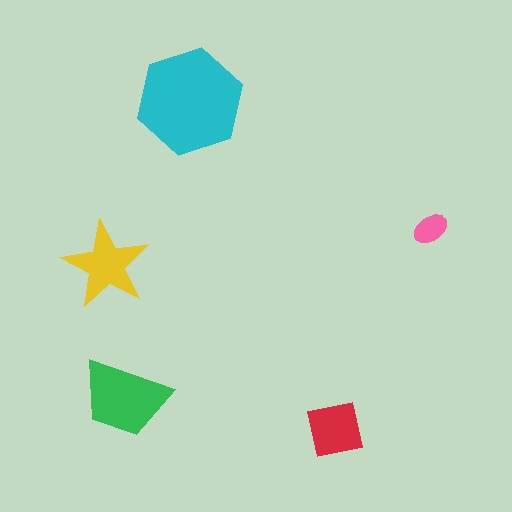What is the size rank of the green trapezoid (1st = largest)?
2nd.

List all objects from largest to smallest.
The cyan hexagon, the green trapezoid, the yellow star, the red square, the pink ellipse.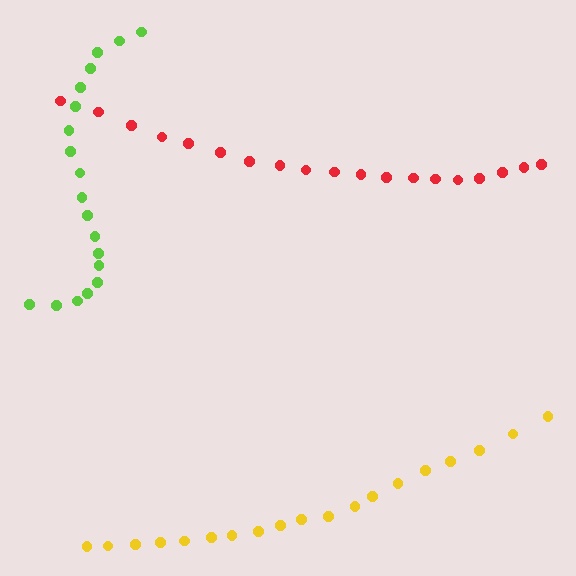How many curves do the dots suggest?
There are 3 distinct paths.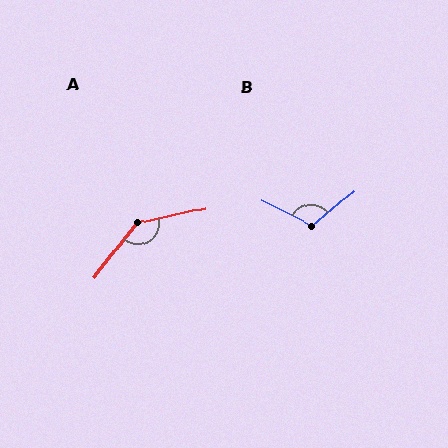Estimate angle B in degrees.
Approximately 114 degrees.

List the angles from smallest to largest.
B (114°), A (140°).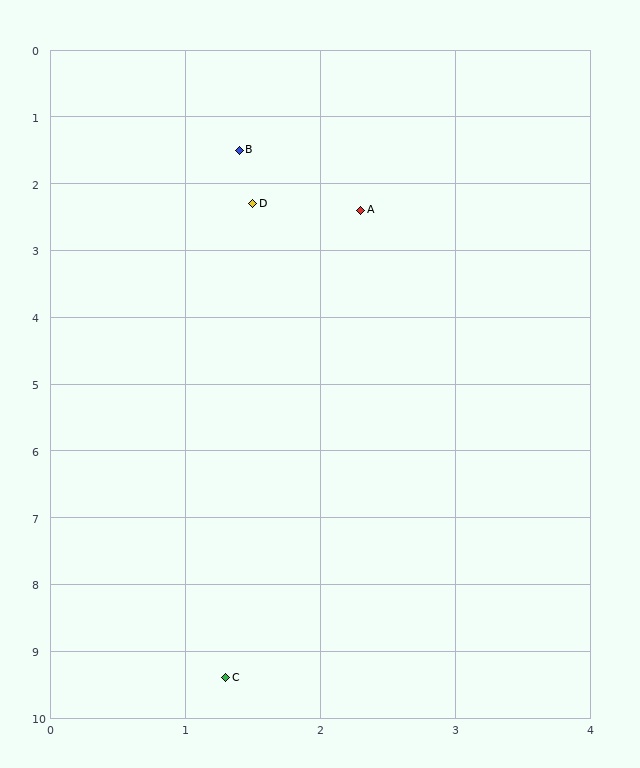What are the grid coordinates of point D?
Point D is at approximately (1.5, 2.3).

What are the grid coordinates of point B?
Point B is at approximately (1.4, 1.5).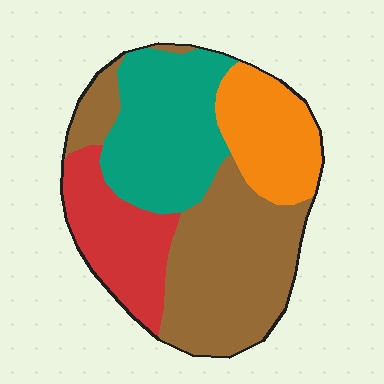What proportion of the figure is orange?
Orange covers 17% of the figure.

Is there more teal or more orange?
Teal.